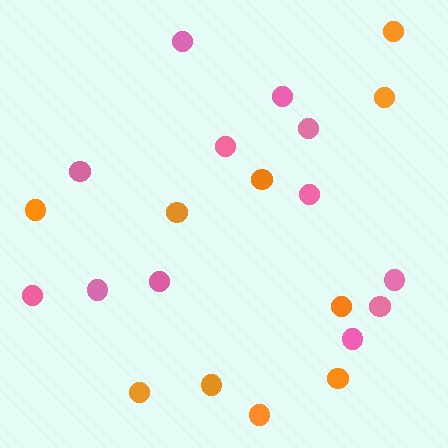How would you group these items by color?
There are 2 groups: one group of orange circles (10) and one group of pink circles (12).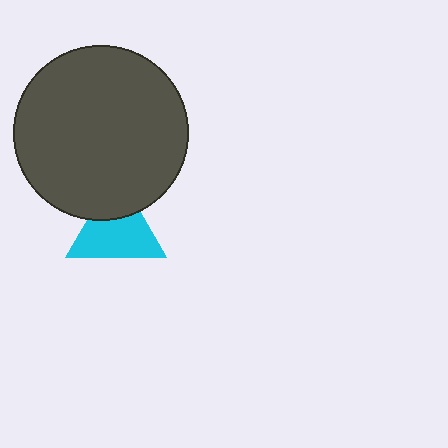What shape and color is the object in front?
The object in front is a dark gray circle.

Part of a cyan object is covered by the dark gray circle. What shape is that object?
It is a triangle.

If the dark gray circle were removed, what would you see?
You would see the complete cyan triangle.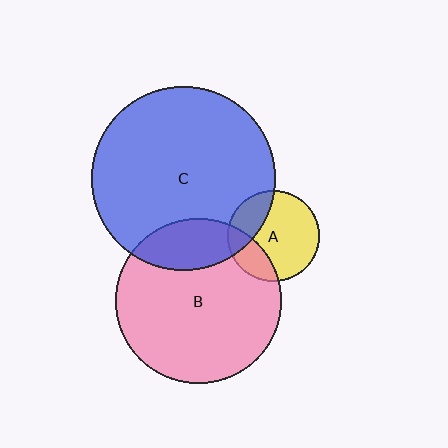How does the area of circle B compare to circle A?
Approximately 3.2 times.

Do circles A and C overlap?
Yes.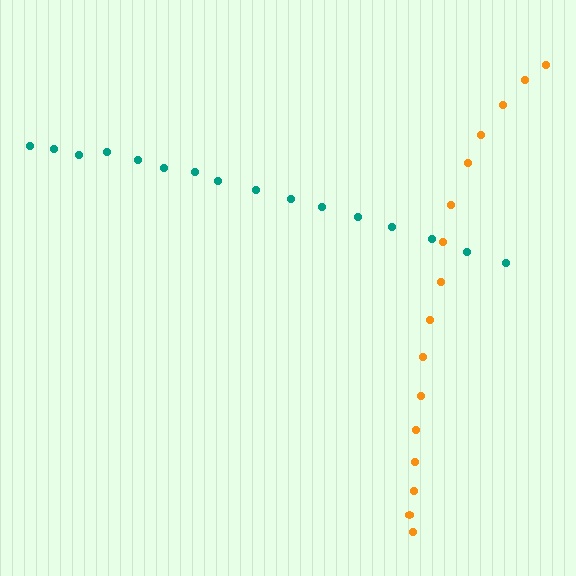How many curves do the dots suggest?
There are 2 distinct paths.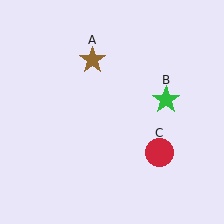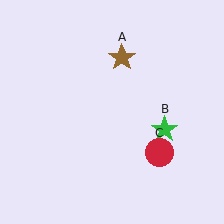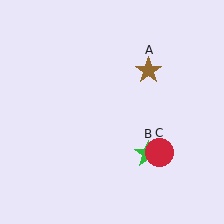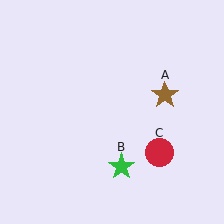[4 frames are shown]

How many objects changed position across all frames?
2 objects changed position: brown star (object A), green star (object B).